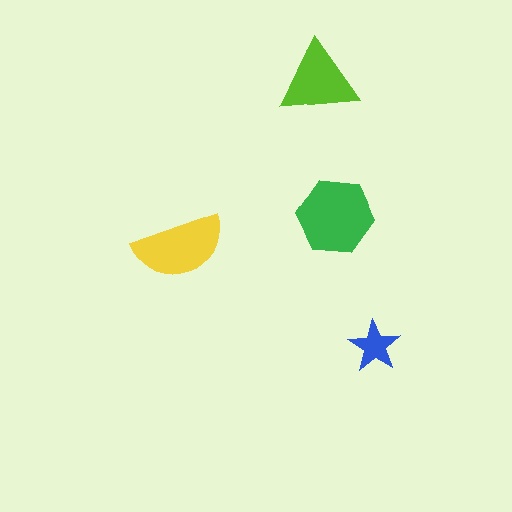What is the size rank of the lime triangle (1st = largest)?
3rd.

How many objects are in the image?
There are 4 objects in the image.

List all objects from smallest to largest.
The blue star, the lime triangle, the yellow semicircle, the green hexagon.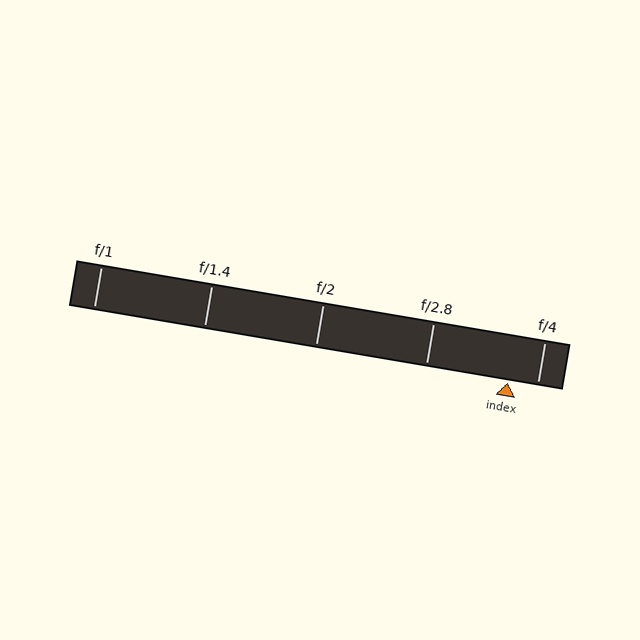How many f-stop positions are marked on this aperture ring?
There are 5 f-stop positions marked.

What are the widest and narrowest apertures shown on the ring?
The widest aperture shown is f/1 and the narrowest is f/4.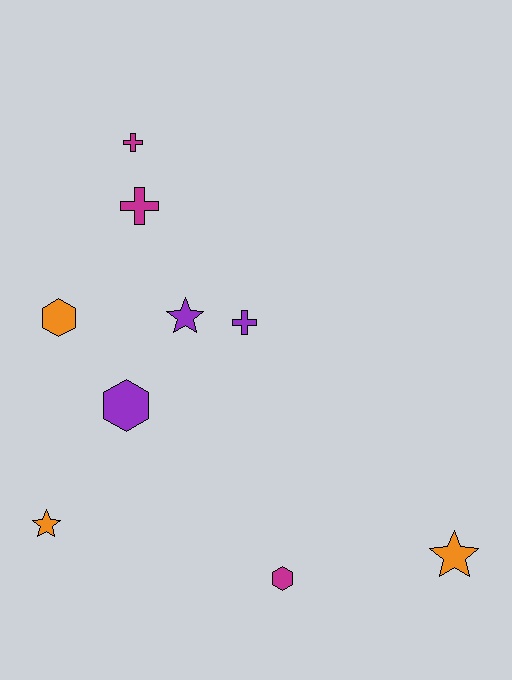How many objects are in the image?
There are 9 objects.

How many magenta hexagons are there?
There is 1 magenta hexagon.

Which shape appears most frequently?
Star, with 3 objects.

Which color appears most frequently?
Magenta, with 3 objects.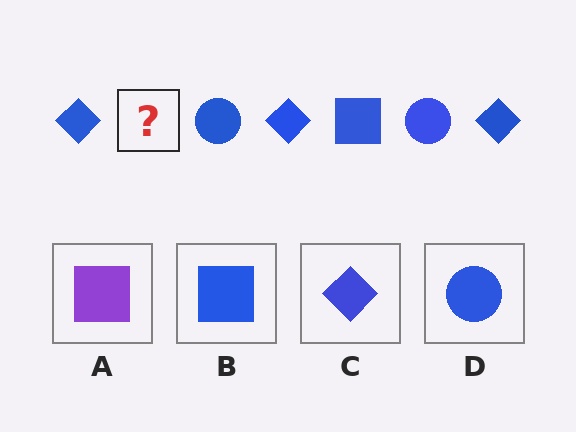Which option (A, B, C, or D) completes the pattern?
B.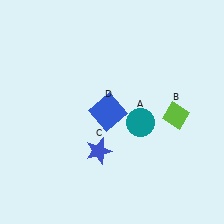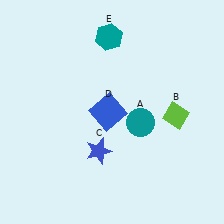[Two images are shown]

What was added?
A teal hexagon (E) was added in Image 2.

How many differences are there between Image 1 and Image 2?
There is 1 difference between the two images.